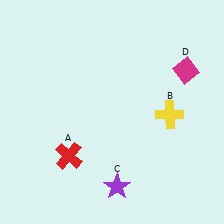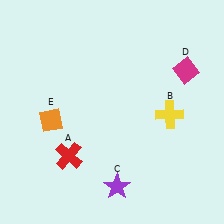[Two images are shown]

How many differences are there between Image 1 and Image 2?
There is 1 difference between the two images.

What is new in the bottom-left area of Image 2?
An orange diamond (E) was added in the bottom-left area of Image 2.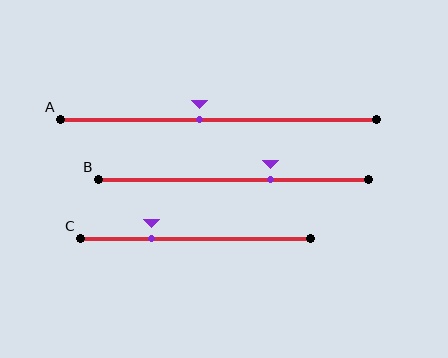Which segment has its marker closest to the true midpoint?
Segment A has its marker closest to the true midpoint.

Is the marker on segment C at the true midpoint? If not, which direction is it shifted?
No, the marker on segment C is shifted to the left by about 19% of the segment length.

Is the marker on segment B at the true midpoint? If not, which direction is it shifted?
No, the marker on segment B is shifted to the right by about 14% of the segment length.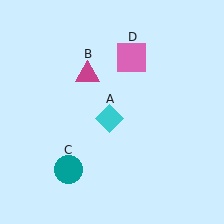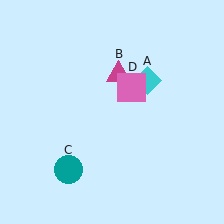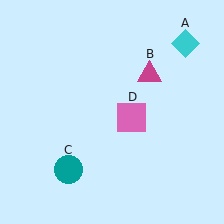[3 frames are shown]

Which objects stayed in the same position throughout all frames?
Teal circle (object C) remained stationary.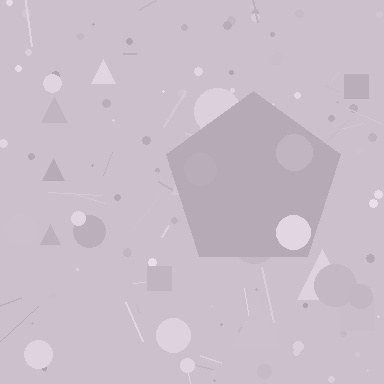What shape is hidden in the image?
A pentagon is hidden in the image.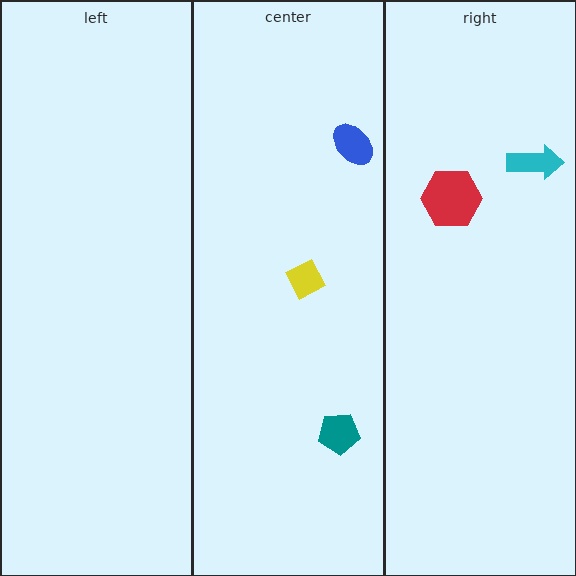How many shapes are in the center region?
3.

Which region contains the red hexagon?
The right region.